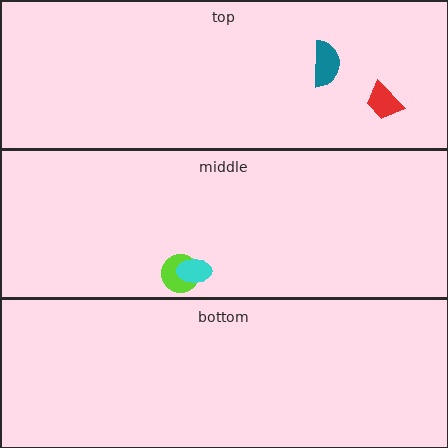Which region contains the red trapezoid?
The top region.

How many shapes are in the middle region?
2.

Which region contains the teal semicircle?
The top region.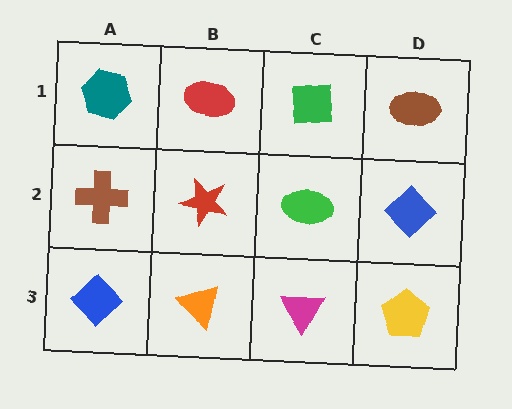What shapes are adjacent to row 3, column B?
A red star (row 2, column B), a blue diamond (row 3, column A), a magenta triangle (row 3, column C).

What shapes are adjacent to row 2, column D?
A brown ellipse (row 1, column D), a yellow pentagon (row 3, column D), a green ellipse (row 2, column C).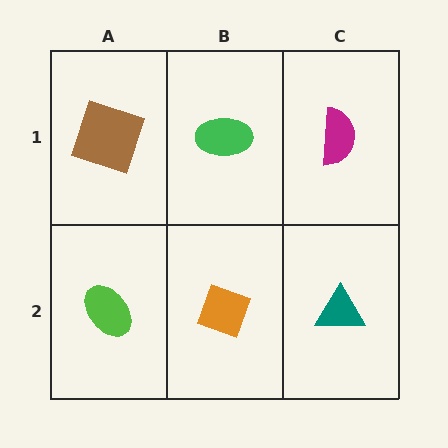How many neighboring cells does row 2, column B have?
3.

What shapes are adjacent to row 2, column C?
A magenta semicircle (row 1, column C), an orange diamond (row 2, column B).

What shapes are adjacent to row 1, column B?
An orange diamond (row 2, column B), a brown square (row 1, column A), a magenta semicircle (row 1, column C).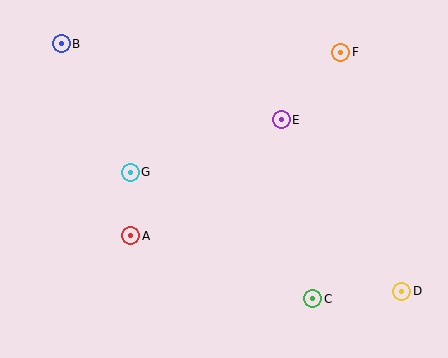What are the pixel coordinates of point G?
Point G is at (130, 172).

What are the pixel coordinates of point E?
Point E is at (281, 120).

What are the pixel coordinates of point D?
Point D is at (402, 291).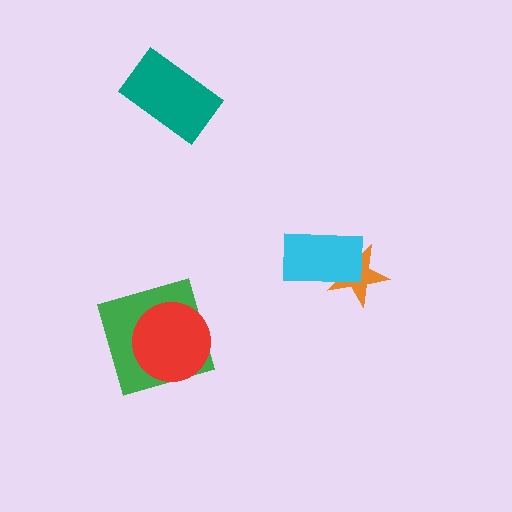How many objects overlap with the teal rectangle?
0 objects overlap with the teal rectangle.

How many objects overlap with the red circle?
1 object overlaps with the red circle.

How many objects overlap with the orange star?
1 object overlaps with the orange star.